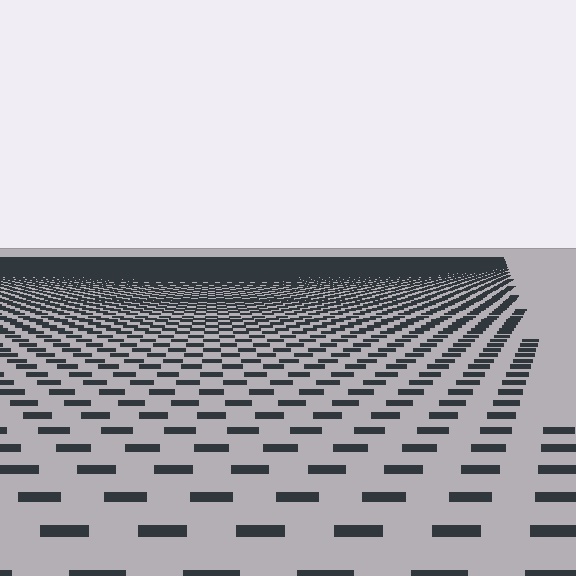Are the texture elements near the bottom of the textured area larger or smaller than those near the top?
Larger. Near the bottom, elements are closer to the viewer and appear at a bigger on-screen size.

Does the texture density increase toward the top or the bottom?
Density increases toward the top.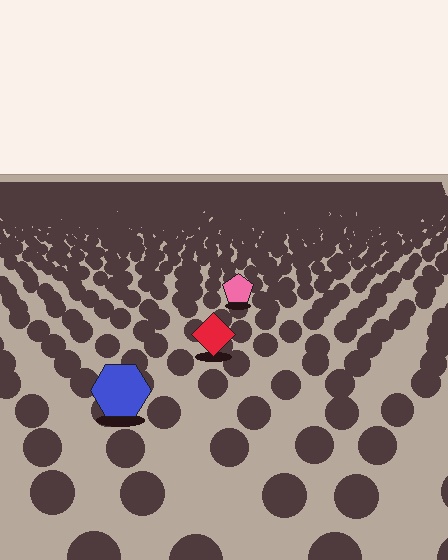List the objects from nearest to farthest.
From nearest to farthest: the blue hexagon, the red diamond, the pink pentagon.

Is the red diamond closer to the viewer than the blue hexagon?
No. The blue hexagon is closer — you can tell from the texture gradient: the ground texture is coarser near it.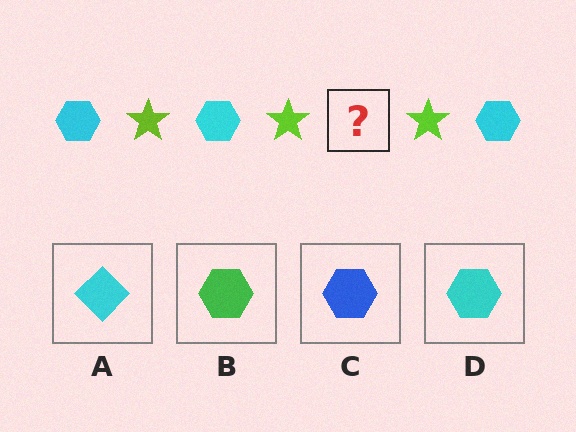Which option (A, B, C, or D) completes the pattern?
D.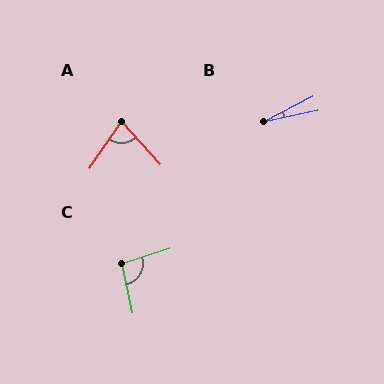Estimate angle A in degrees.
Approximately 77 degrees.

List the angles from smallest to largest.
B (15°), A (77°), C (95°).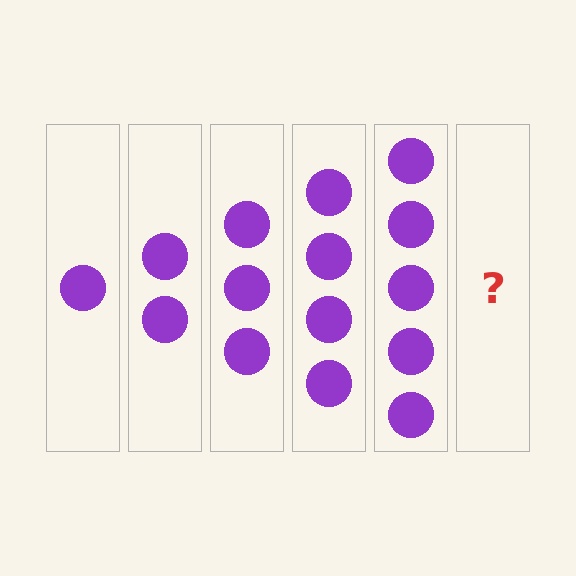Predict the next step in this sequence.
The next step is 6 circles.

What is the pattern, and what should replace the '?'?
The pattern is that each step adds one more circle. The '?' should be 6 circles.